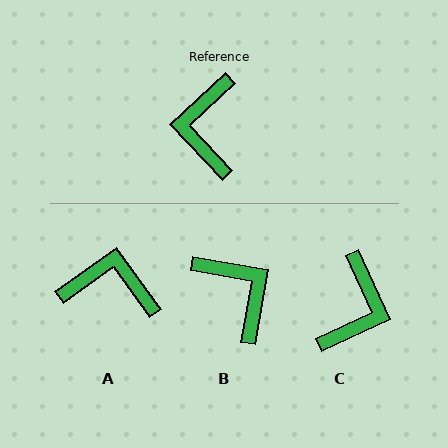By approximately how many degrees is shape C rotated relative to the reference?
Approximately 161 degrees counter-clockwise.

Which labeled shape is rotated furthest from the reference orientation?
C, about 161 degrees away.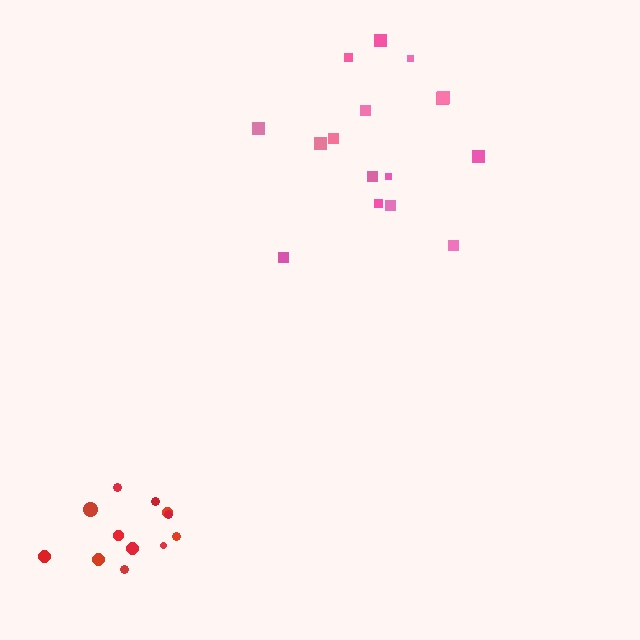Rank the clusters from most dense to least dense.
red, pink.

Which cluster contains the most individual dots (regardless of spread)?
Pink (16).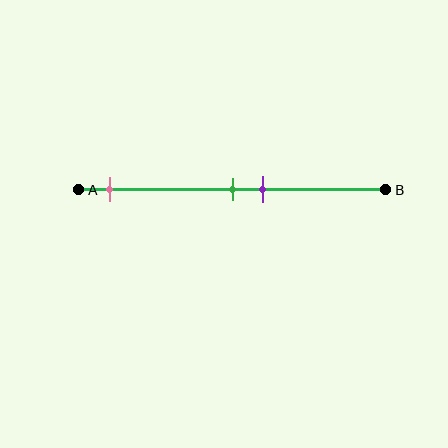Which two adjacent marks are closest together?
The green and purple marks are the closest adjacent pair.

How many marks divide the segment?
There are 3 marks dividing the segment.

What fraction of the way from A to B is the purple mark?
The purple mark is approximately 60% (0.6) of the way from A to B.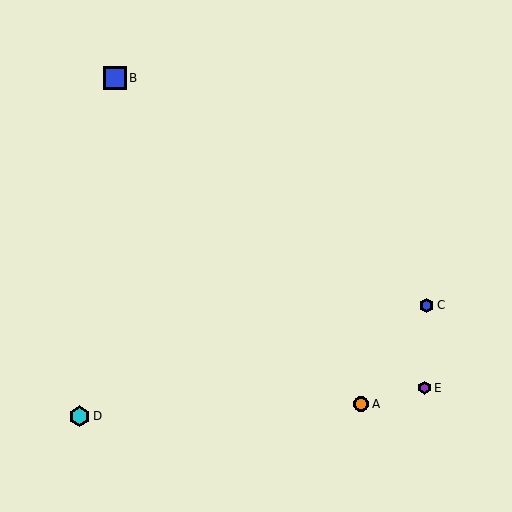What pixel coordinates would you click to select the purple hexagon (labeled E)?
Click at (425, 388) to select the purple hexagon E.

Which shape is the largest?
The blue square (labeled B) is the largest.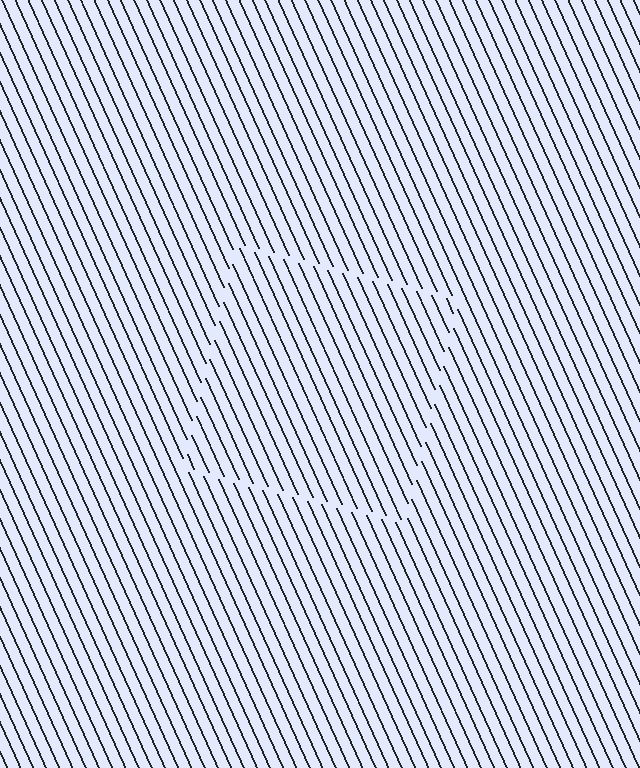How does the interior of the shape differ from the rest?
The interior of the shape contains the same grating, shifted by half a period — the contour is defined by the phase discontinuity where line-ends from the inner and outer gratings abut.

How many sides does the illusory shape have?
4 sides — the line-ends trace a square.